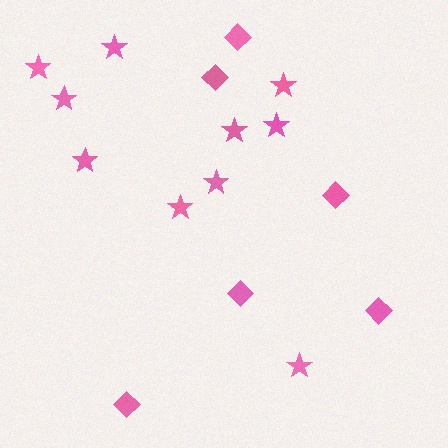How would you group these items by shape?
There are 2 groups: one group of diamonds (6) and one group of stars (10).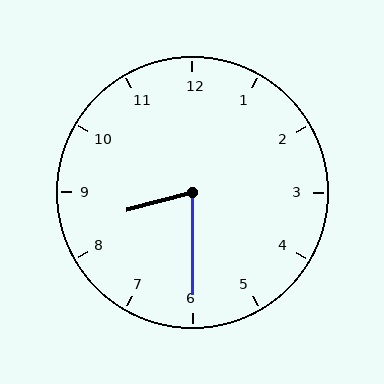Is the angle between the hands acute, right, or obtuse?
It is acute.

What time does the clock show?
8:30.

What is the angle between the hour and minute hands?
Approximately 75 degrees.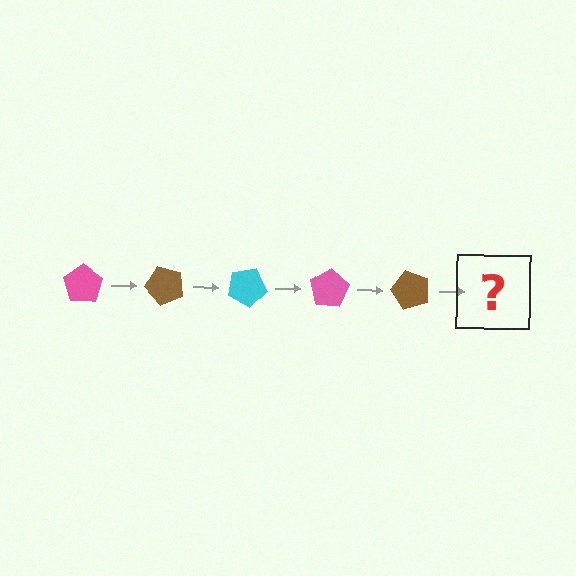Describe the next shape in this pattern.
It should be a cyan pentagon, rotated 250 degrees from the start.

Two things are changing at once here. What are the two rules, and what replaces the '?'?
The two rules are that it rotates 50 degrees each step and the color cycles through pink, brown, and cyan. The '?' should be a cyan pentagon, rotated 250 degrees from the start.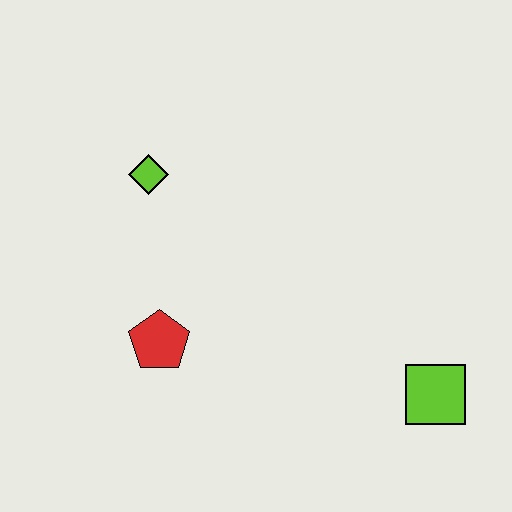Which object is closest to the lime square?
The red pentagon is closest to the lime square.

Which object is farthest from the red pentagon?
The lime square is farthest from the red pentagon.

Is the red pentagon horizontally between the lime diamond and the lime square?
Yes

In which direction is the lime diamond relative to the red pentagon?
The lime diamond is above the red pentagon.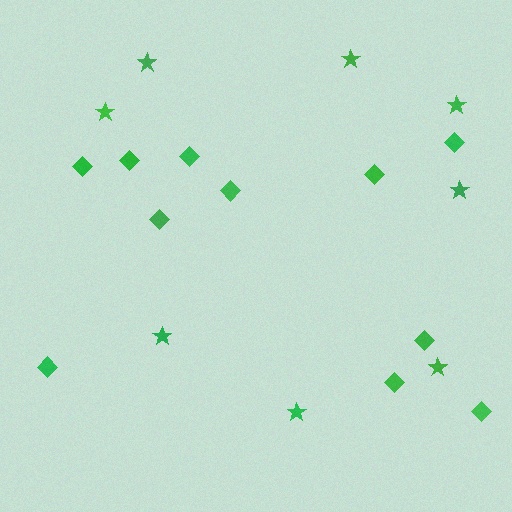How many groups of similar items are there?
There are 2 groups: one group of diamonds (11) and one group of stars (8).